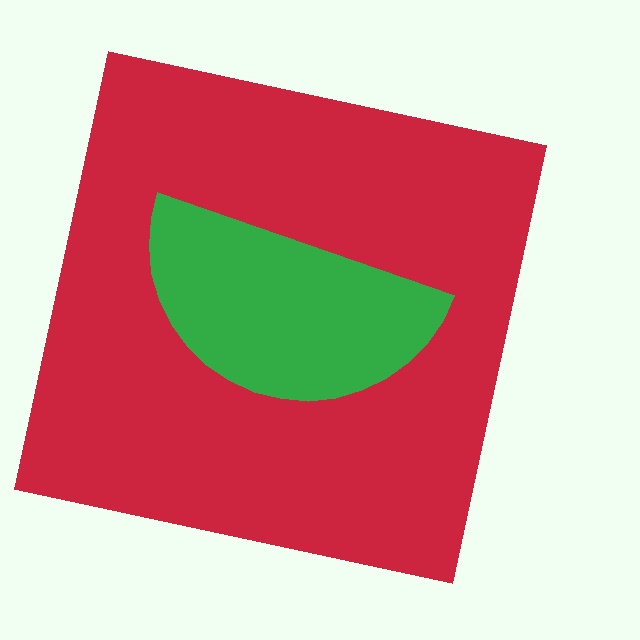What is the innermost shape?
The green semicircle.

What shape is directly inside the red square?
The green semicircle.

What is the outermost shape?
The red square.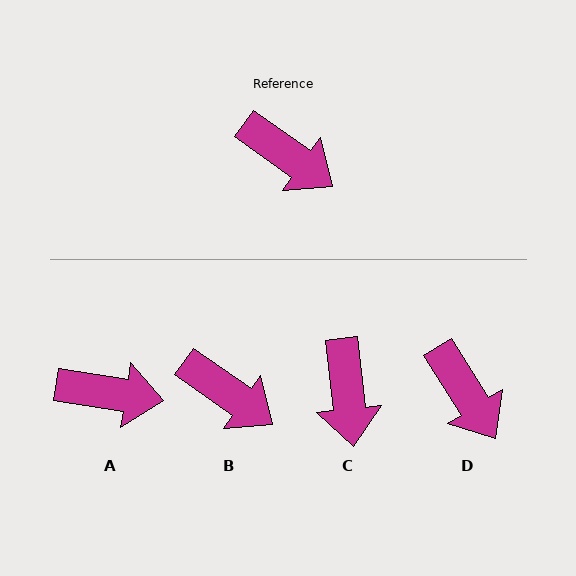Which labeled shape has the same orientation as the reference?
B.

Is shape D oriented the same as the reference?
No, it is off by about 22 degrees.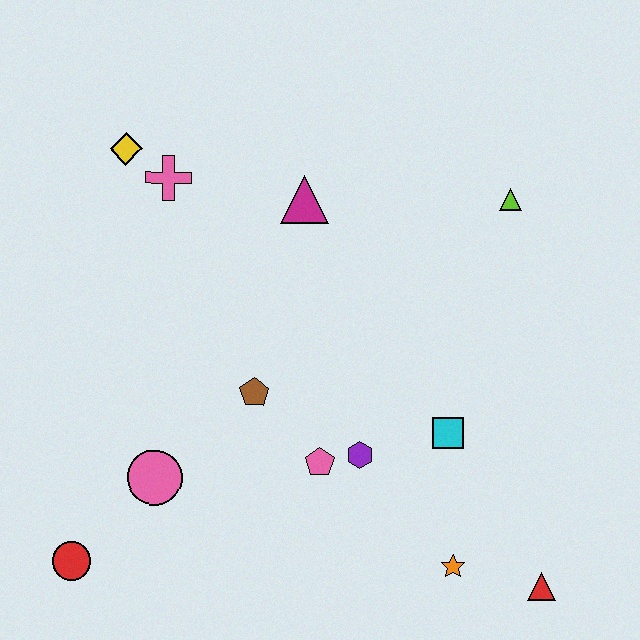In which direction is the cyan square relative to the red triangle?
The cyan square is above the red triangle.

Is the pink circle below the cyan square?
Yes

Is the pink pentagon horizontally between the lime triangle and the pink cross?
Yes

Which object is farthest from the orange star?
The yellow diamond is farthest from the orange star.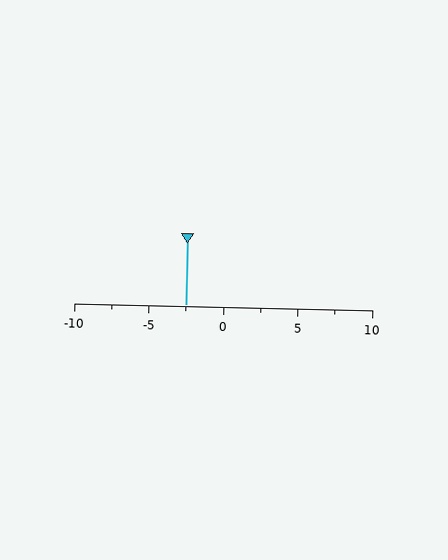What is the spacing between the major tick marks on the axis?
The major ticks are spaced 5 apart.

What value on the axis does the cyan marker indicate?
The marker indicates approximately -2.5.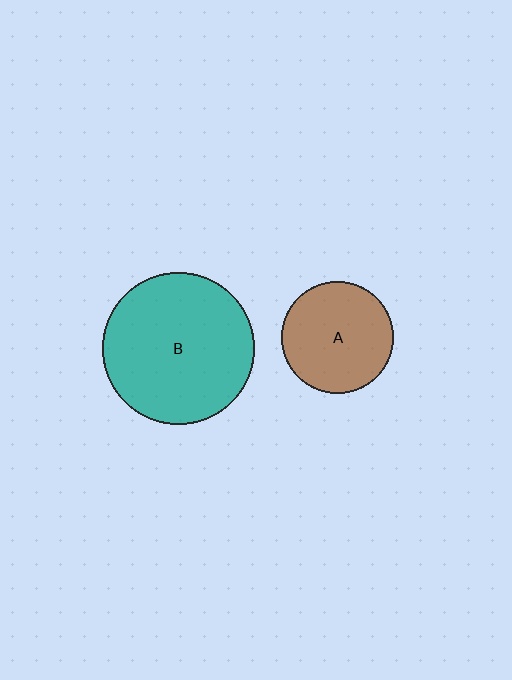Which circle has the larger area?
Circle B (teal).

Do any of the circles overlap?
No, none of the circles overlap.